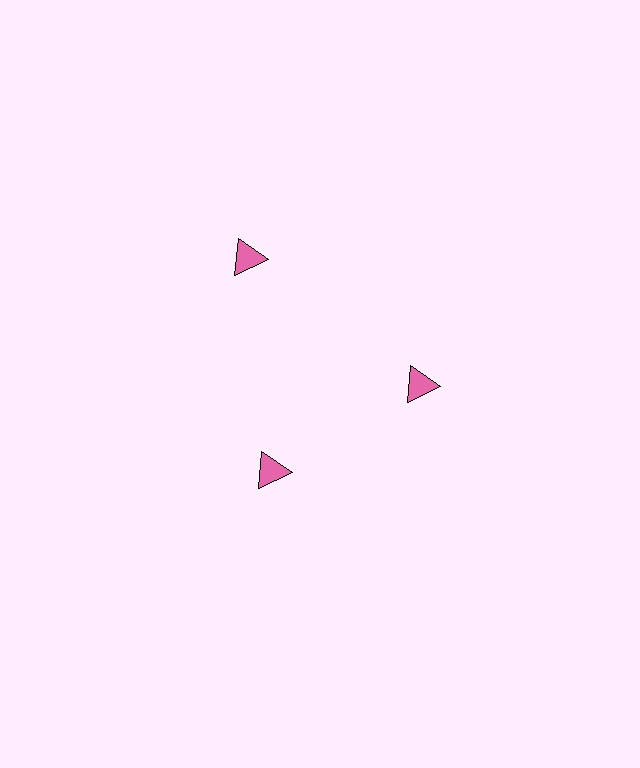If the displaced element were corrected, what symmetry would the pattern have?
It would have 3-fold rotational symmetry — the pattern would map onto itself every 120 degrees.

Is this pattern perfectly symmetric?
No. The 3 pink triangles are arranged in a ring, but one element near the 11 o'clock position is pushed outward from the center, breaking the 3-fold rotational symmetry.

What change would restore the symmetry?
The symmetry would be restored by moving it inward, back onto the ring so that all 3 triangles sit at equal angles and equal distance from the center.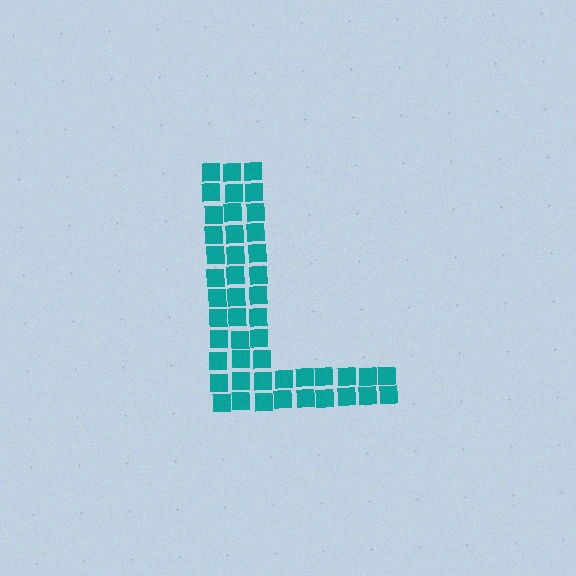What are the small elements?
The small elements are squares.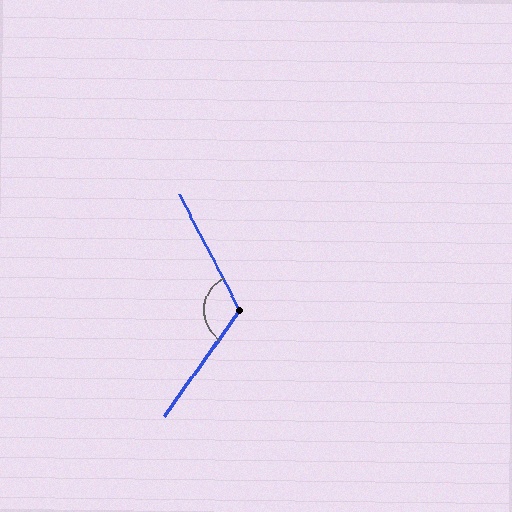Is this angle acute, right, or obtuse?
It is obtuse.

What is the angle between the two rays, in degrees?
Approximately 117 degrees.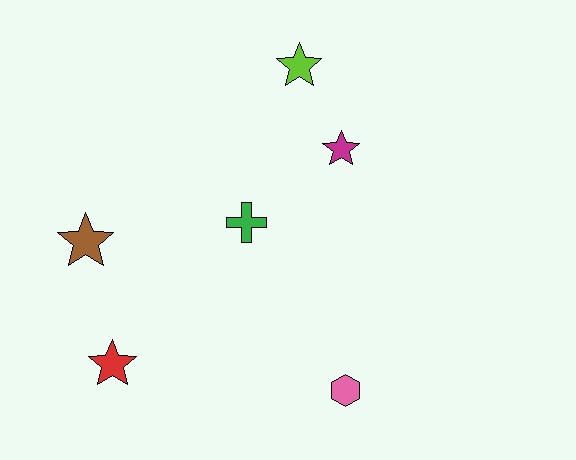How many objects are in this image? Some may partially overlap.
There are 6 objects.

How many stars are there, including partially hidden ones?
There are 4 stars.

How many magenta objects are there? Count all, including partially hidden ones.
There is 1 magenta object.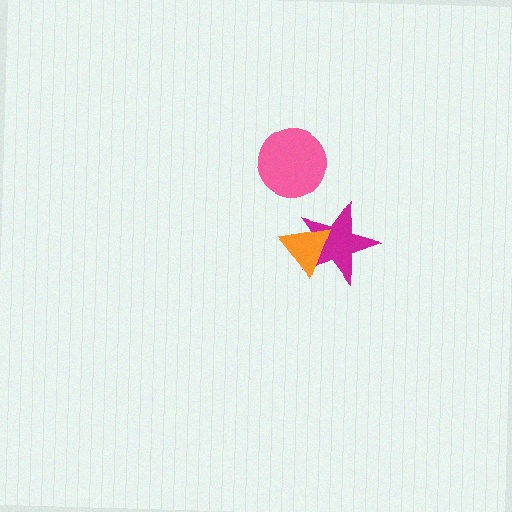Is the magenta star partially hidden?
Yes, it is partially covered by another shape.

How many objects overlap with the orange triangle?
1 object overlaps with the orange triangle.